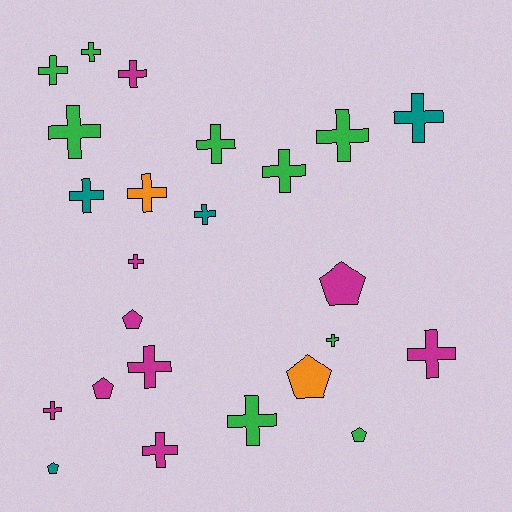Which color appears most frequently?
Magenta, with 9 objects.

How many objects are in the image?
There are 24 objects.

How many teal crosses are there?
There are 3 teal crosses.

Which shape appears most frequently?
Cross, with 18 objects.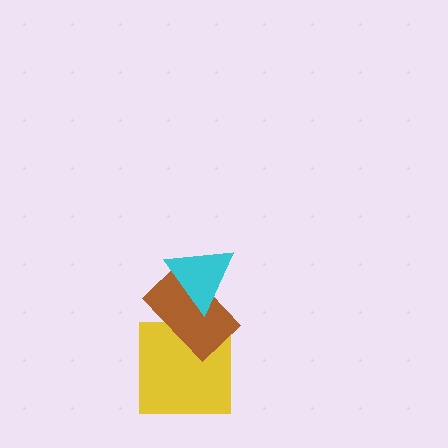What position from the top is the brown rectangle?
The brown rectangle is 2nd from the top.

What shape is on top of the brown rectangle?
The cyan triangle is on top of the brown rectangle.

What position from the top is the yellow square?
The yellow square is 3rd from the top.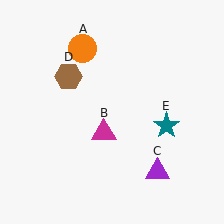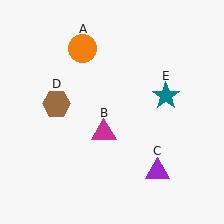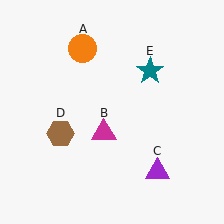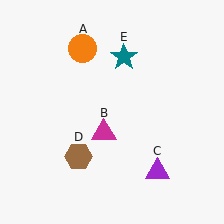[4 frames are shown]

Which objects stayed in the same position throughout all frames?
Orange circle (object A) and magenta triangle (object B) and purple triangle (object C) remained stationary.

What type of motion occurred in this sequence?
The brown hexagon (object D), teal star (object E) rotated counterclockwise around the center of the scene.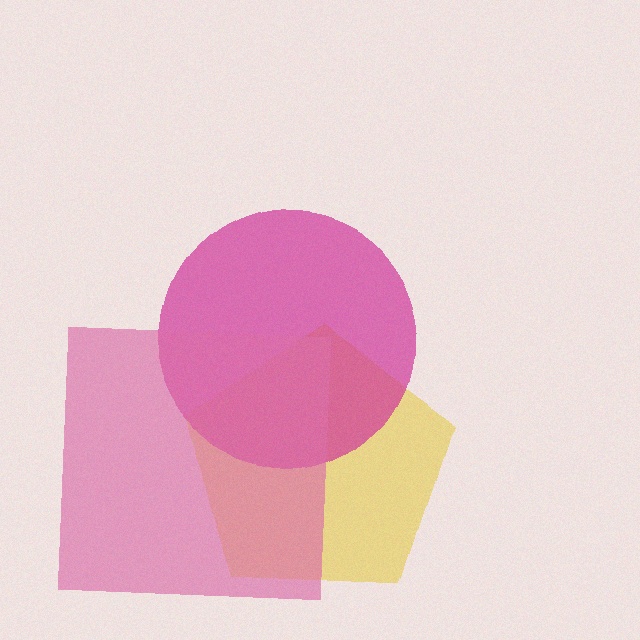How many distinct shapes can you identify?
There are 3 distinct shapes: a yellow pentagon, a magenta circle, a pink square.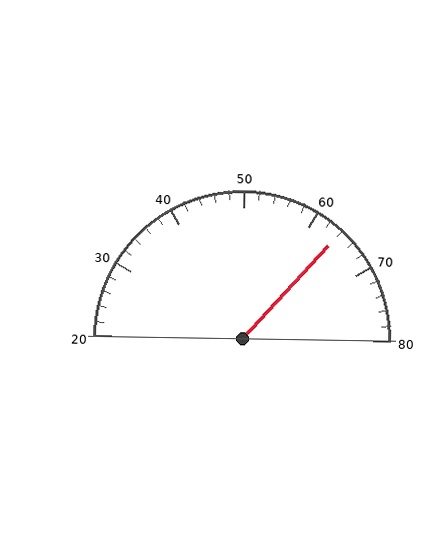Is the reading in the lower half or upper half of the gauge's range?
The reading is in the upper half of the range (20 to 80).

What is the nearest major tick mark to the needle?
The nearest major tick mark is 60.